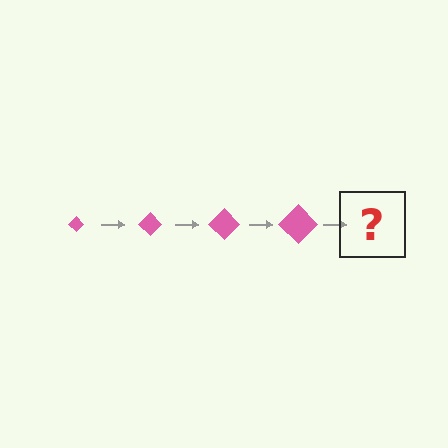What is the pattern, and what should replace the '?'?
The pattern is that the diamond gets progressively larger each step. The '?' should be a pink diamond, larger than the previous one.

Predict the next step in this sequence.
The next step is a pink diamond, larger than the previous one.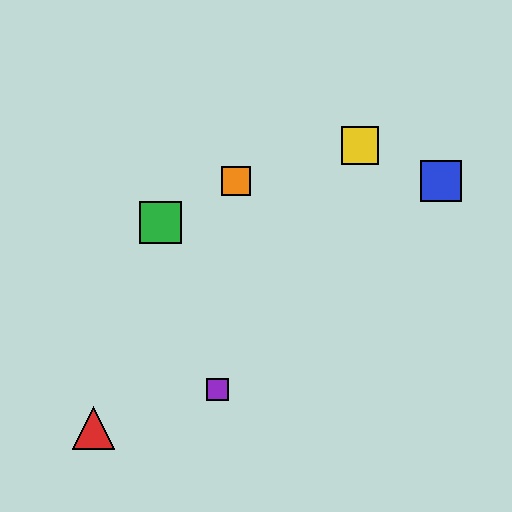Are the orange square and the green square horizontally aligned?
No, the orange square is at y≈181 and the green square is at y≈222.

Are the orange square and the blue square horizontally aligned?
Yes, both are at y≈181.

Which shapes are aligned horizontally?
The blue square, the orange square are aligned horizontally.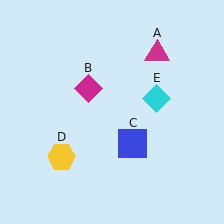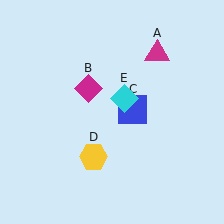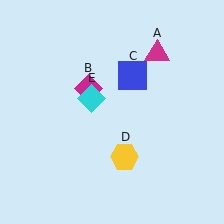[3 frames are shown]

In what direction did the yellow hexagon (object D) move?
The yellow hexagon (object D) moved right.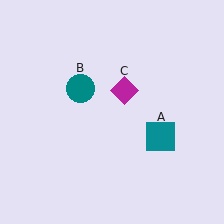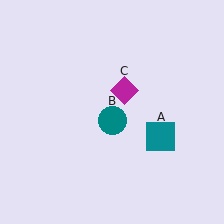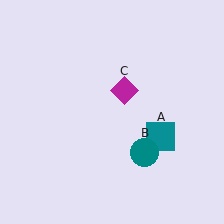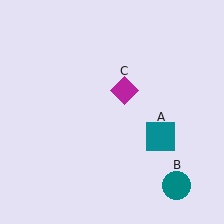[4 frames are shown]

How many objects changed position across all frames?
1 object changed position: teal circle (object B).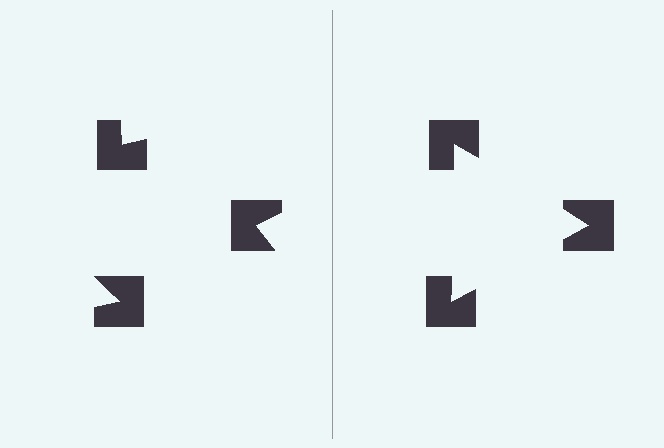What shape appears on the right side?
An illusory triangle.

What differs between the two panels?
The notched squares are positioned identically on both sides; only the wedge orientations differ. On the right they align to a triangle; on the left they are misaligned.